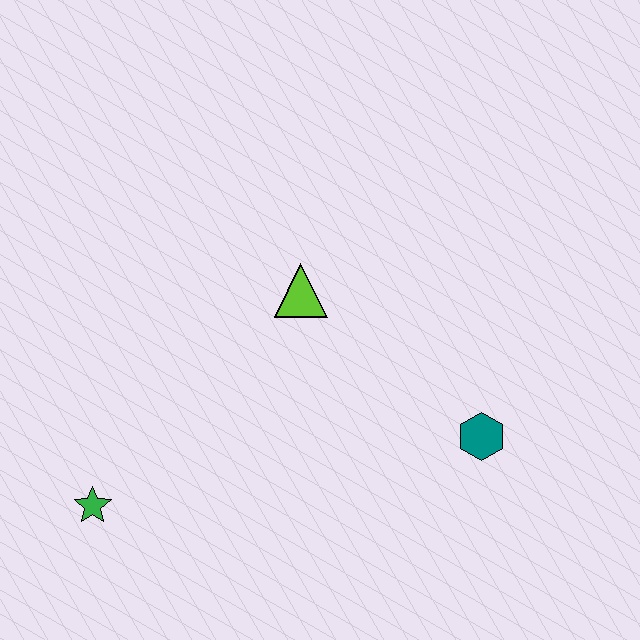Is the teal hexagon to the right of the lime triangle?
Yes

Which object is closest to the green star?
The lime triangle is closest to the green star.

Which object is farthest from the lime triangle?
The green star is farthest from the lime triangle.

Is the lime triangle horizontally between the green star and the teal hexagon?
Yes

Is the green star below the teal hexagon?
Yes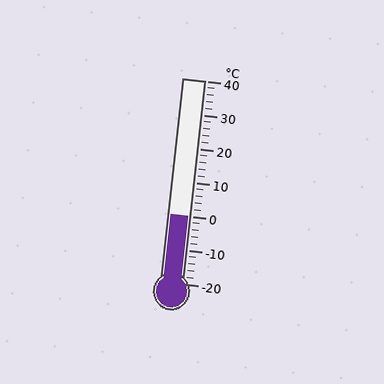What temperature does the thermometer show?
The thermometer shows approximately 0°C.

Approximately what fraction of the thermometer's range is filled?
The thermometer is filled to approximately 35% of its range.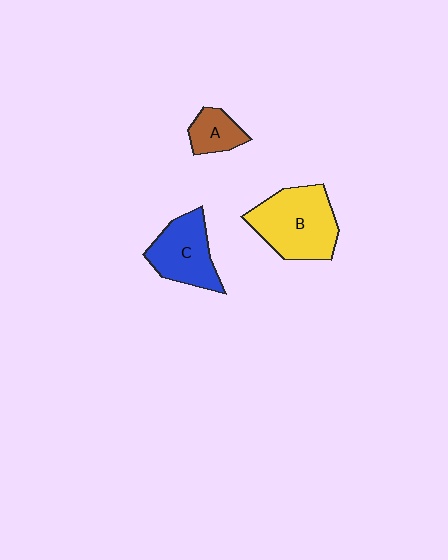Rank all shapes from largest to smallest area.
From largest to smallest: B (yellow), C (blue), A (brown).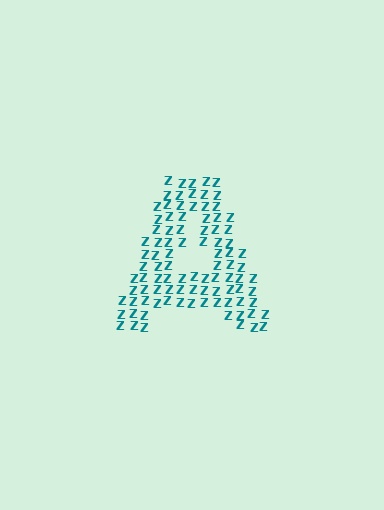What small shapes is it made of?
It is made of small letter Z's.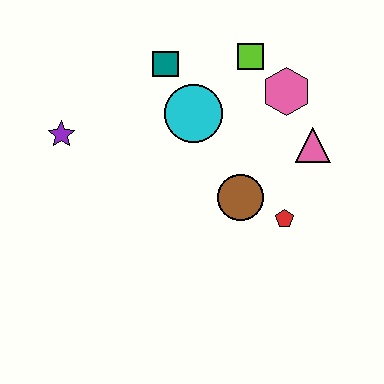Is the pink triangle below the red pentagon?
No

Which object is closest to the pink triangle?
The pink hexagon is closest to the pink triangle.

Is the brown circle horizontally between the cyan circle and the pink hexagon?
Yes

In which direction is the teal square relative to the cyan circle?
The teal square is above the cyan circle.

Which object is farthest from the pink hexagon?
The purple star is farthest from the pink hexagon.